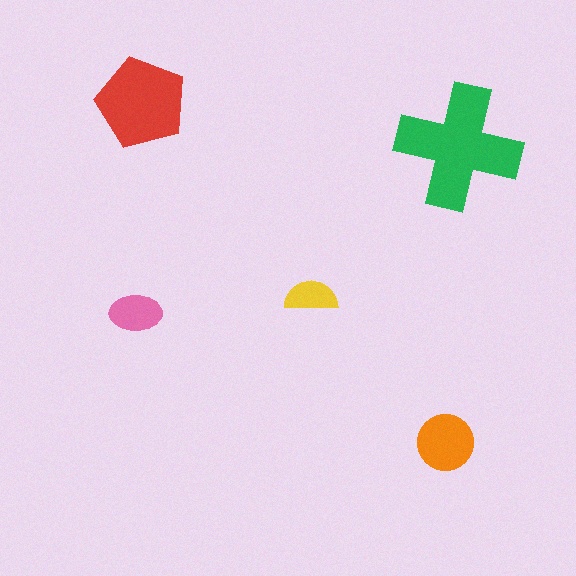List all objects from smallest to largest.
The yellow semicircle, the pink ellipse, the orange circle, the red pentagon, the green cross.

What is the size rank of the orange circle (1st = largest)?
3rd.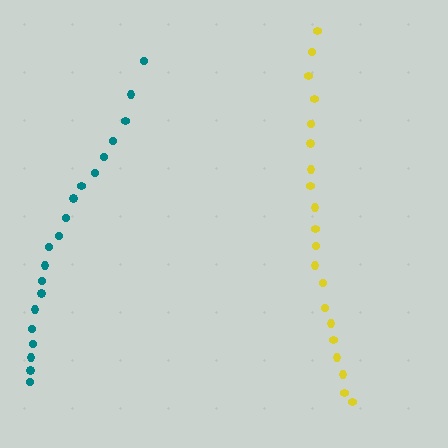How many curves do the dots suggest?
There are 2 distinct paths.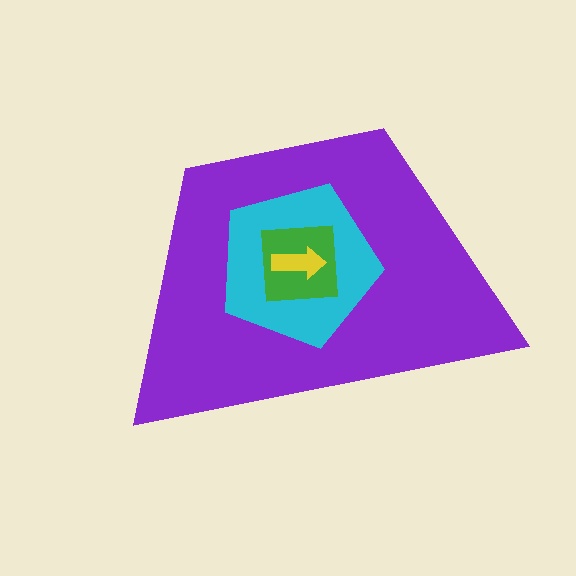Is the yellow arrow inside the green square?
Yes.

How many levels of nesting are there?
4.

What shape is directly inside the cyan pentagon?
The green square.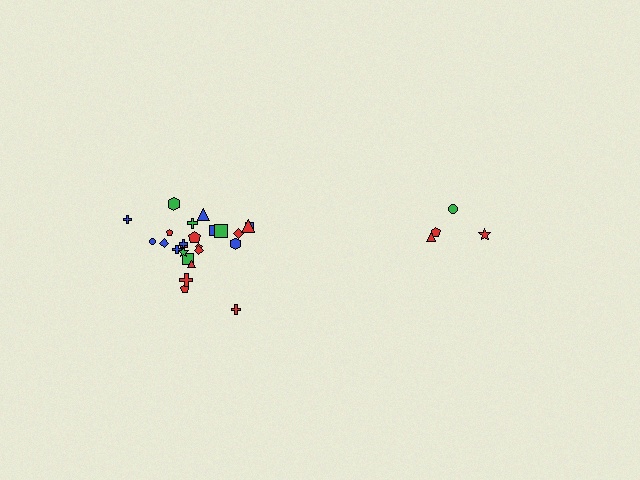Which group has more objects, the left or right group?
The left group.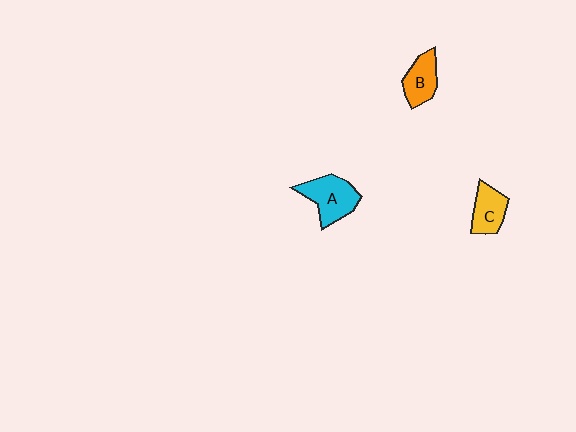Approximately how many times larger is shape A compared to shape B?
Approximately 1.4 times.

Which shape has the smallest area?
Shape C (yellow).